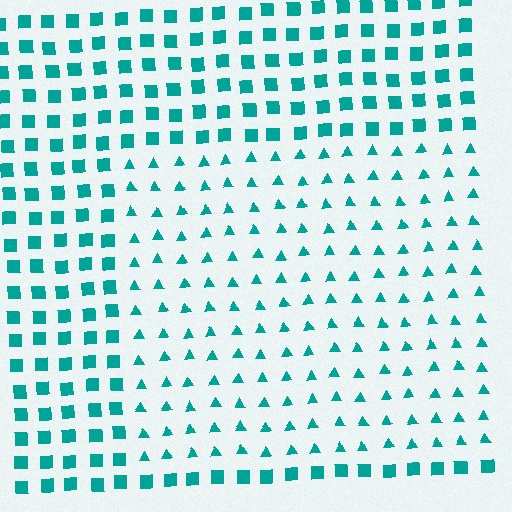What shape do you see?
I see a rectangle.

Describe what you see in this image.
The image is filled with small teal elements arranged in a uniform grid. A rectangle-shaped region contains triangles, while the surrounding area contains squares. The boundary is defined purely by the change in element shape.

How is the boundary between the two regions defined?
The boundary is defined by a change in element shape: triangles inside vs. squares outside. All elements share the same color and spacing.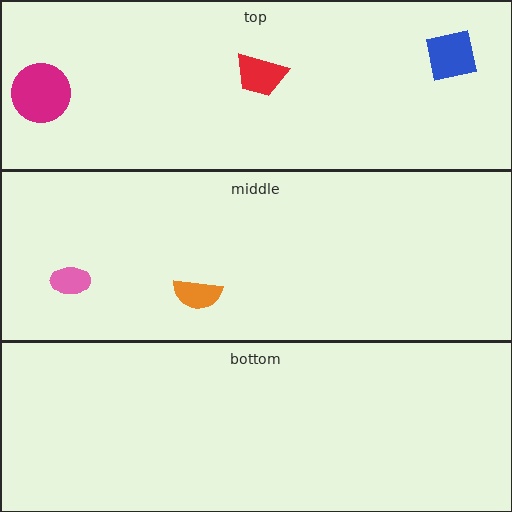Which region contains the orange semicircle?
The middle region.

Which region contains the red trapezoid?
The top region.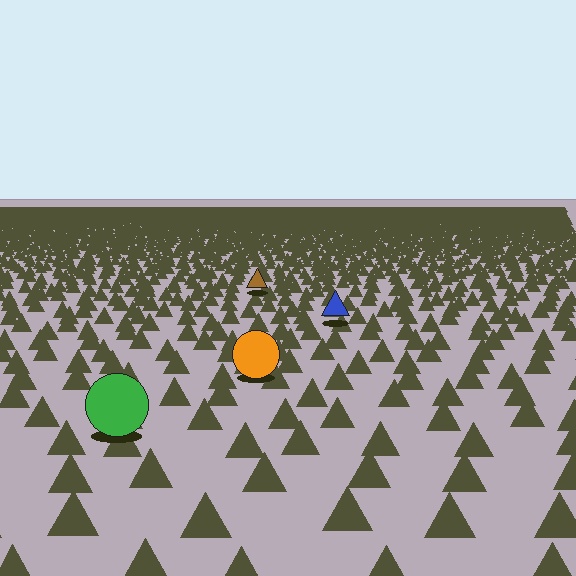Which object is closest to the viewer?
The green circle is closest. The texture marks near it are larger and more spread out.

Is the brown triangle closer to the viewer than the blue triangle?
No. The blue triangle is closer — you can tell from the texture gradient: the ground texture is coarser near it.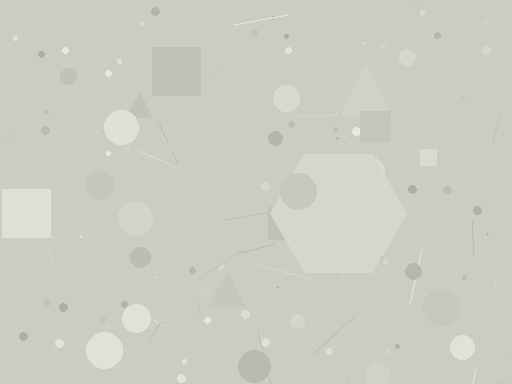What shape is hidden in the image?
A hexagon is hidden in the image.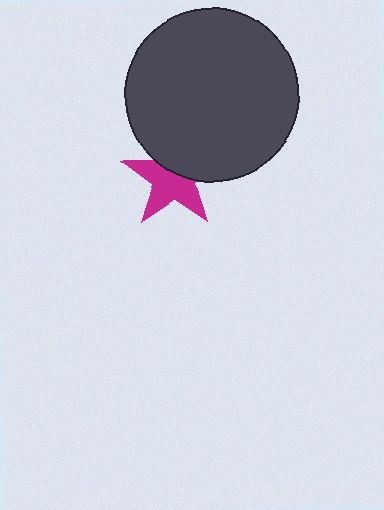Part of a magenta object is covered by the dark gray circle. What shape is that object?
It is a star.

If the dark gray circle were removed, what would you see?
You would see the complete magenta star.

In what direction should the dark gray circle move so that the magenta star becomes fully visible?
The dark gray circle should move up. That is the shortest direction to clear the overlap and leave the magenta star fully visible.